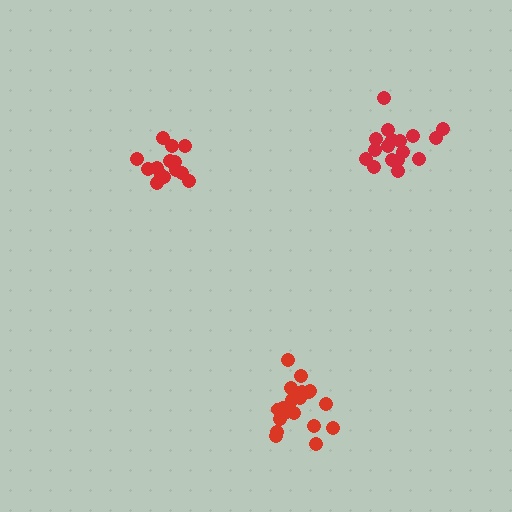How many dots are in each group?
Group 1: 14 dots, Group 2: 19 dots, Group 3: 17 dots (50 total).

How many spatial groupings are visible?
There are 3 spatial groupings.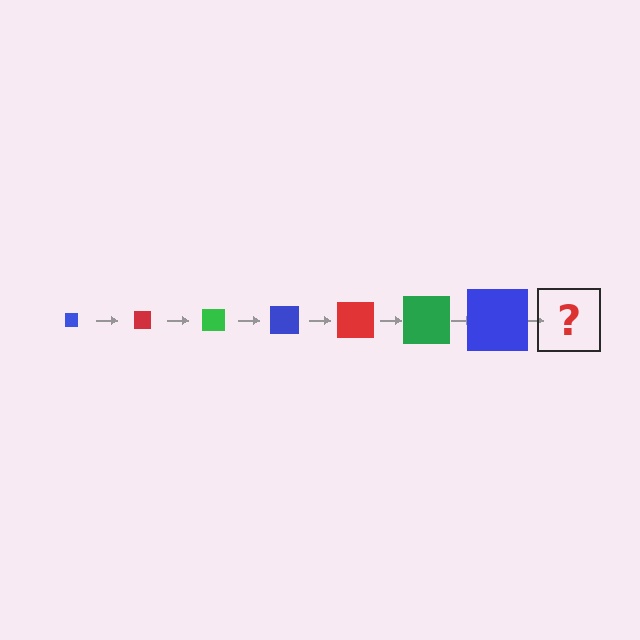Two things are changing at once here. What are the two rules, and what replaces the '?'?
The two rules are that the square grows larger each step and the color cycles through blue, red, and green. The '?' should be a red square, larger than the previous one.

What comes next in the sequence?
The next element should be a red square, larger than the previous one.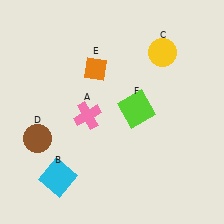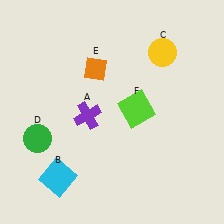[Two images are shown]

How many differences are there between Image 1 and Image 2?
There are 2 differences between the two images.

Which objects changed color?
A changed from pink to purple. D changed from brown to green.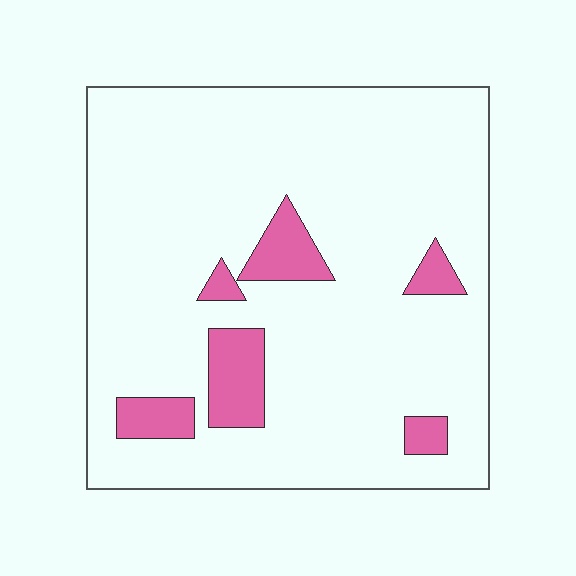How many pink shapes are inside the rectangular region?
6.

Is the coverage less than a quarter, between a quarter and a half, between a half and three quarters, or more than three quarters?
Less than a quarter.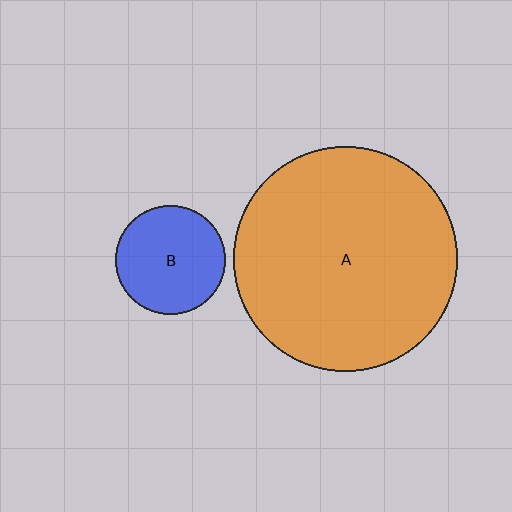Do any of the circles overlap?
No, none of the circles overlap.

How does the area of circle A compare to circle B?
Approximately 4.2 times.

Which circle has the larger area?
Circle A (orange).